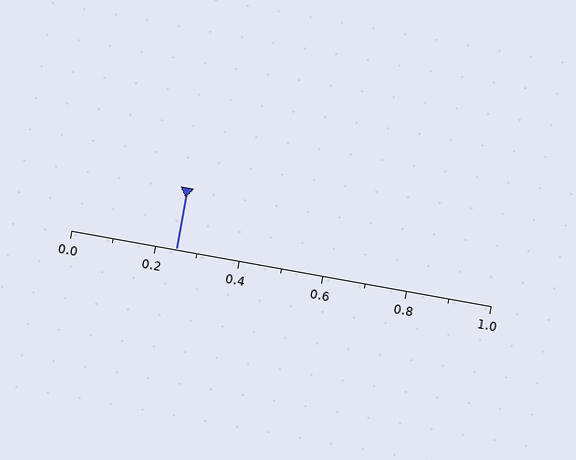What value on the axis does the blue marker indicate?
The marker indicates approximately 0.25.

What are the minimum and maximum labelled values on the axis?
The axis runs from 0.0 to 1.0.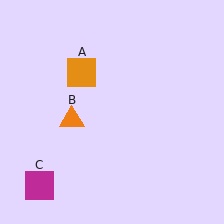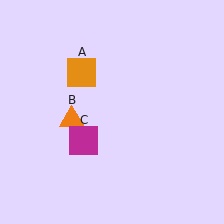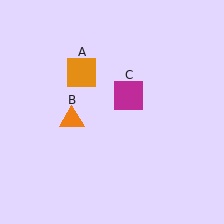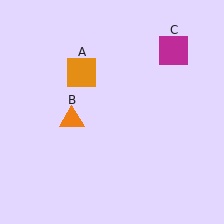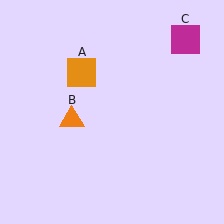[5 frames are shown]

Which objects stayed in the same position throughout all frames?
Orange square (object A) and orange triangle (object B) remained stationary.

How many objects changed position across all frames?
1 object changed position: magenta square (object C).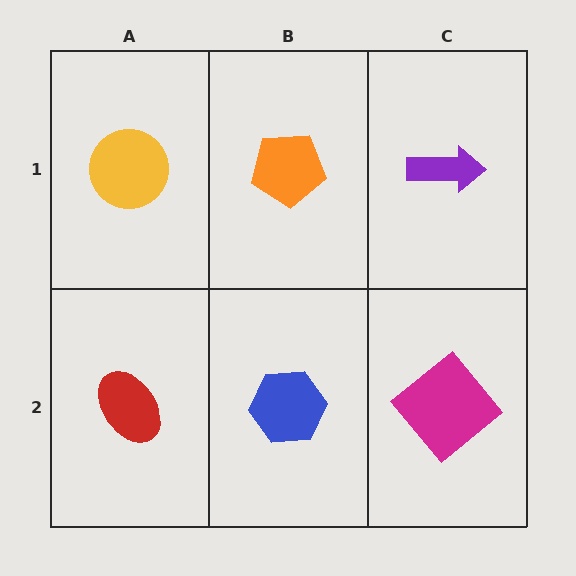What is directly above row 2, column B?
An orange pentagon.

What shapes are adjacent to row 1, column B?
A blue hexagon (row 2, column B), a yellow circle (row 1, column A), a purple arrow (row 1, column C).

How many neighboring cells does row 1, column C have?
2.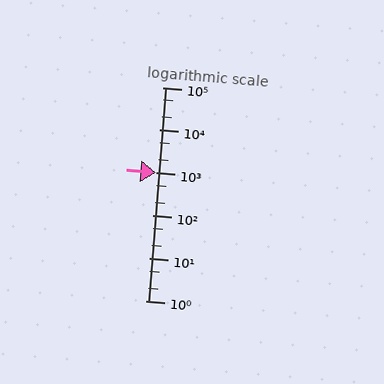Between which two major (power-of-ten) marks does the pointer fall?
The pointer is between 1000 and 10000.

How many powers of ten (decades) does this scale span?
The scale spans 5 decades, from 1 to 100000.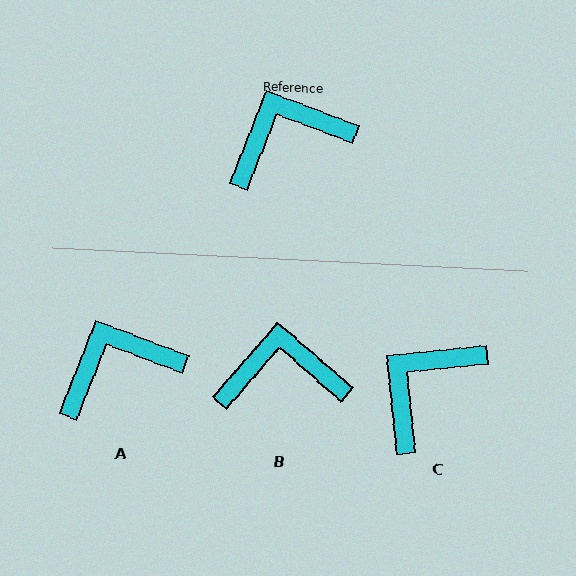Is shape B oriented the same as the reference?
No, it is off by about 20 degrees.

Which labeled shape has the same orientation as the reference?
A.